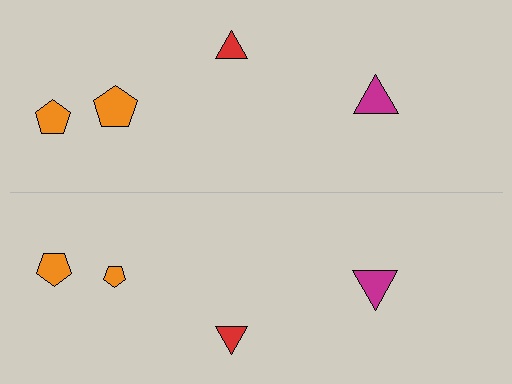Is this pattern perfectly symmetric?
No, the pattern is not perfectly symmetric. The orange pentagon on the bottom side has a different size than its mirror counterpart.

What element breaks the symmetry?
The orange pentagon on the bottom side has a different size than its mirror counterpart.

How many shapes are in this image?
There are 8 shapes in this image.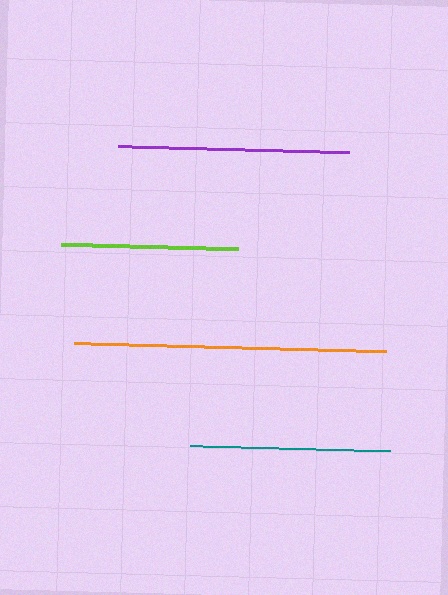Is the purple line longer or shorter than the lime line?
The purple line is longer than the lime line.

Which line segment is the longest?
The orange line is the longest at approximately 312 pixels.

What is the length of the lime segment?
The lime segment is approximately 177 pixels long.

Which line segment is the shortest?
The lime line is the shortest at approximately 177 pixels.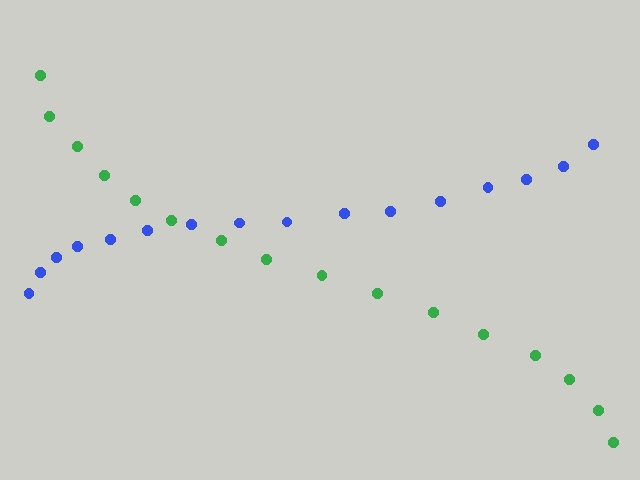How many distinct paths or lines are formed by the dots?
There are 2 distinct paths.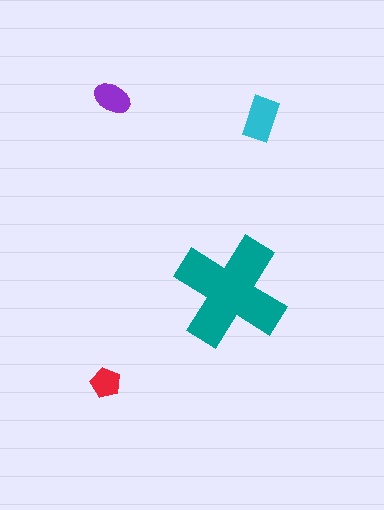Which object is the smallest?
The red pentagon.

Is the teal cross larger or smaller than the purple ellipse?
Larger.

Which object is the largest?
The teal cross.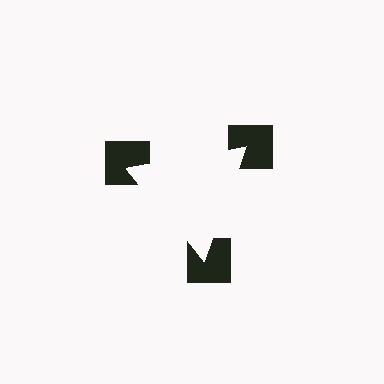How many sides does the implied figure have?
3 sides.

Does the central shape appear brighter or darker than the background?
It typically appears slightly brighter than the background, even though no actual brightness change is drawn.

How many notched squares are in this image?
There are 3 — one at each vertex of the illusory triangle.